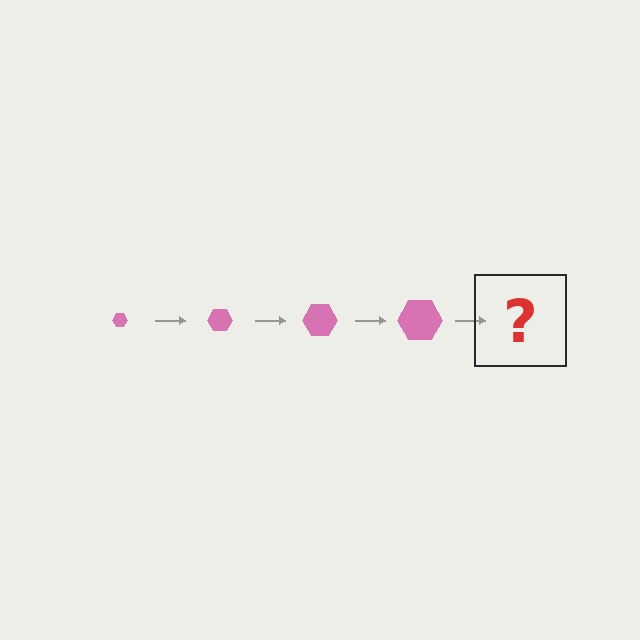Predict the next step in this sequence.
The next step is a pink hexagon, larger than the previous one.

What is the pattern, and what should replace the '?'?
The pattern is that the hexagon gets progressively larger each step. The '?' should be a pink hexagon, larger than the previous one.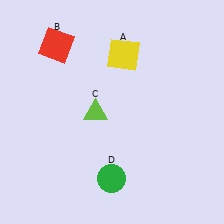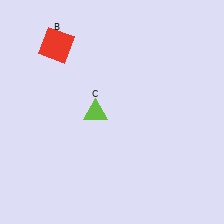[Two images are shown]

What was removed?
The yellow square (A), the green circle (D) were removed in Image 2.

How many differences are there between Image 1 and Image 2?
There are 2 differences between the two images.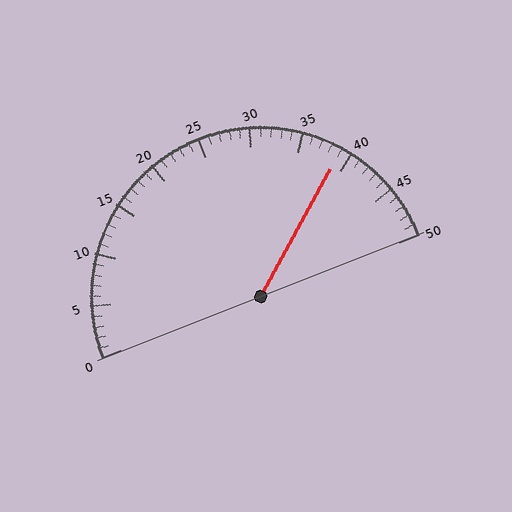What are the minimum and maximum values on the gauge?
The gauge ranges from 0 to 50.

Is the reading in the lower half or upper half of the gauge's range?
The reading is in the upper half of the range (0 to 50).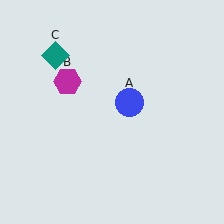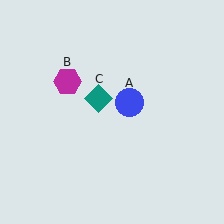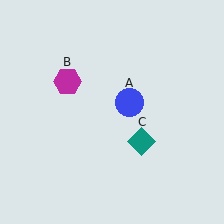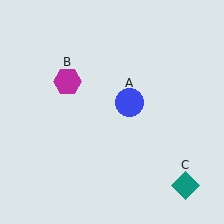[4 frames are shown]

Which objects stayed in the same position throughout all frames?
Blue circle (object A) and magenta hexagon (object B) remained stationary.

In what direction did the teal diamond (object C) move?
The teal diamond (object C) moved down and to the right.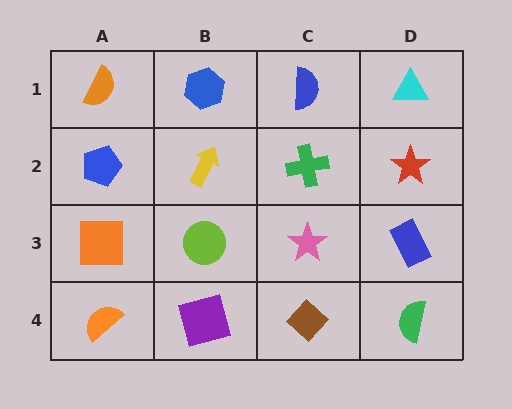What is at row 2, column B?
A yellow arrow.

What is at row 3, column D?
A blue rectangle.